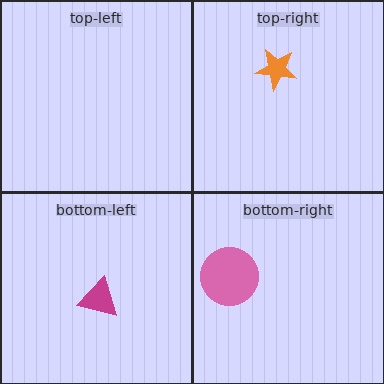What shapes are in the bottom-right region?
The pink circle.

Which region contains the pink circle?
The bottom-right region.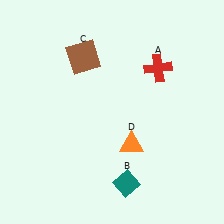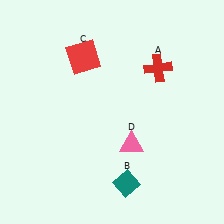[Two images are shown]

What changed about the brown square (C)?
In Image 1, C is brown. In Image 2, it changed to red.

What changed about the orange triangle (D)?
In Image 1, D is orange. In Image 2, it changed to pink.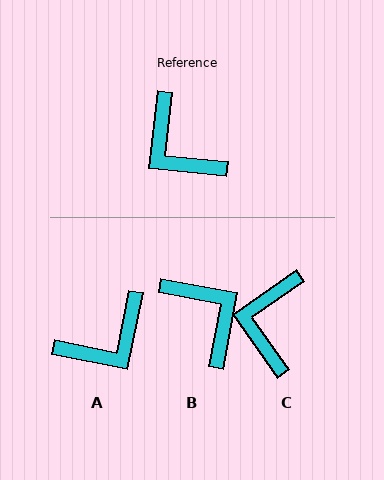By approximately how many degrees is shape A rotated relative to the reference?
Approximately 85 degrees counter-clockwise.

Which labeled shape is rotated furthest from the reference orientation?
B, about 176 degrees away.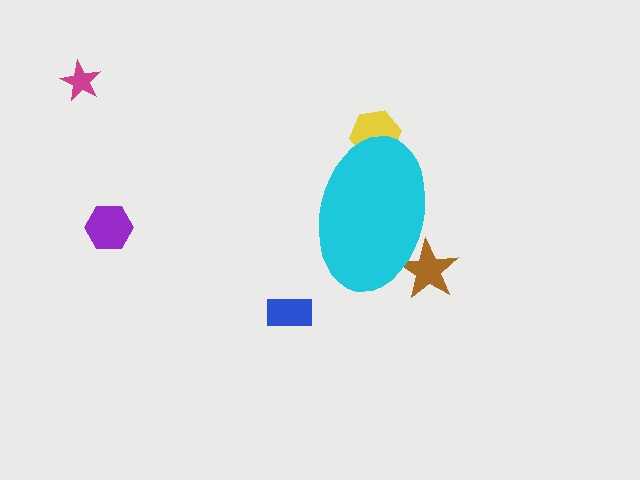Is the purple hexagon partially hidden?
No, the purple hexagon is fully visible.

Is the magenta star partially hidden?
No, the magenta star is fully visible.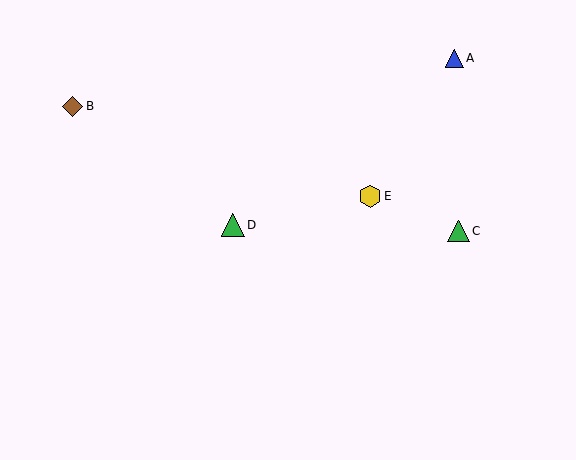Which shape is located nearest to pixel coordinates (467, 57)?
The blue triangle (labeled A) at (454, 58) is nearest to that location.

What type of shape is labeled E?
Shape E is a yellow hexagon.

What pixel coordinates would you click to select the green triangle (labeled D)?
Click at (233, 225) to select the green triangle D.